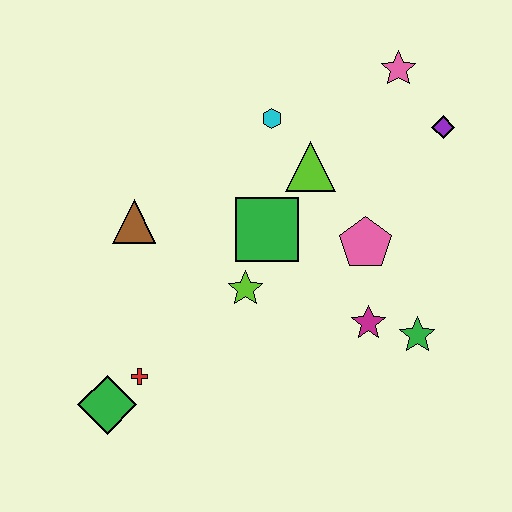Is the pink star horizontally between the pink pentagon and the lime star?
No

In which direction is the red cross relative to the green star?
The red cross is to the left of the green star.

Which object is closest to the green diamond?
The red cross is closest to the green diamond.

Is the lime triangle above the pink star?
No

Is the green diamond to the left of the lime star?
Yes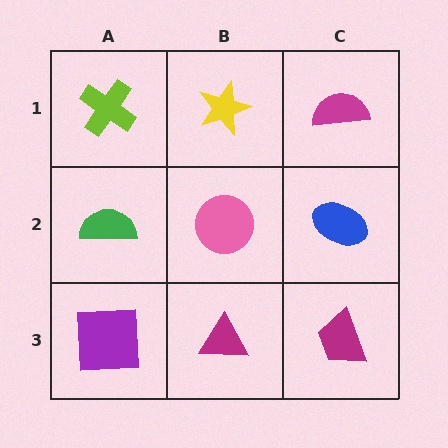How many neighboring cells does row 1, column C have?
2.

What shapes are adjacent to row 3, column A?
A green semicircle (row 2, column A), a magenta triangle (row 3, column B).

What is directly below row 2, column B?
A magenta triangle.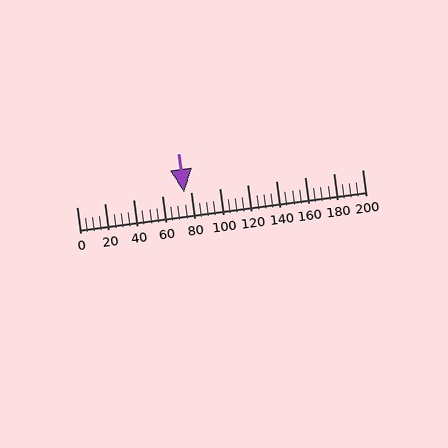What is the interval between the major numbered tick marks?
The major tick marks are spaced 20 units apart.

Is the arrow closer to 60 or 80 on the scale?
The arrow is closer to 80.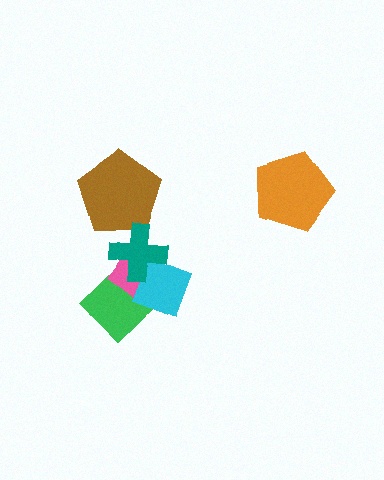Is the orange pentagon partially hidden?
No, no other shape covers it.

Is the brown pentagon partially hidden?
Yes, it is partially covered by another shape.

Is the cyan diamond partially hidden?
Yes, it is partially covered by another shape.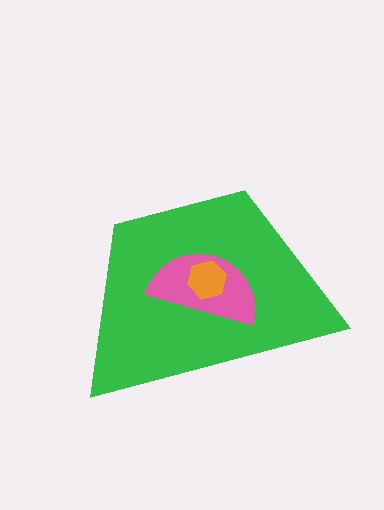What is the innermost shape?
The orange hexagon.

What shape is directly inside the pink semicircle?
The orange hexagon.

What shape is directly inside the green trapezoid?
The pink semicircle.